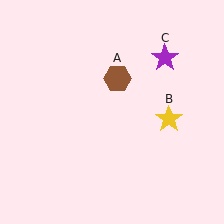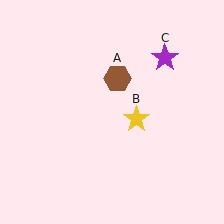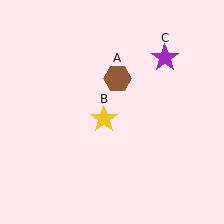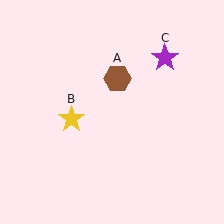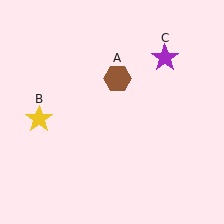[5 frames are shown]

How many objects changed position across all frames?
1 object changed position: yellow star (object B).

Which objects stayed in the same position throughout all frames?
Brown hexagon (object A) and purple star (object C) remained stationary.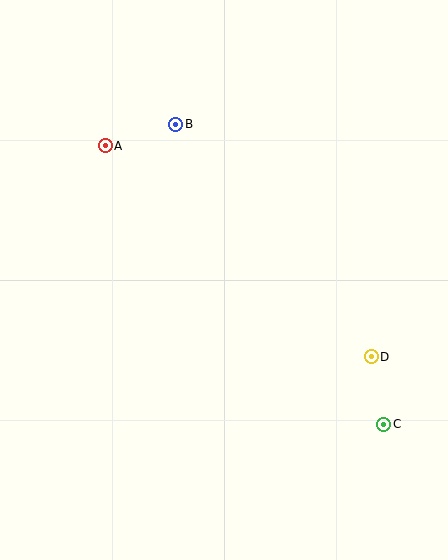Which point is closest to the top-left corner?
Point A is closest to the top-left corner.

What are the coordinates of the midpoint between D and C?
The midpoint between D and C is at (377, 390).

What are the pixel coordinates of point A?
Point A is at (105, 146).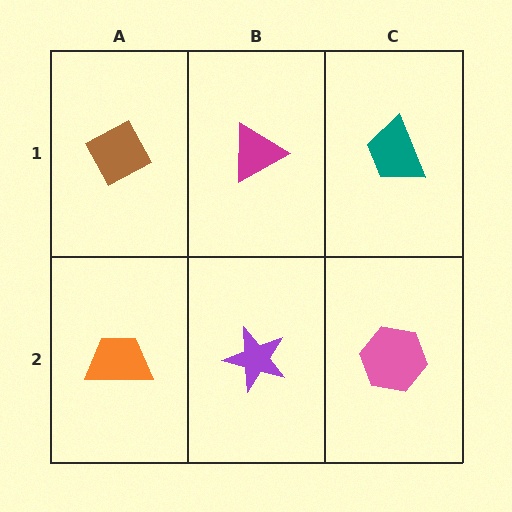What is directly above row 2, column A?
A brown diamond.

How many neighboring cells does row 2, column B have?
3.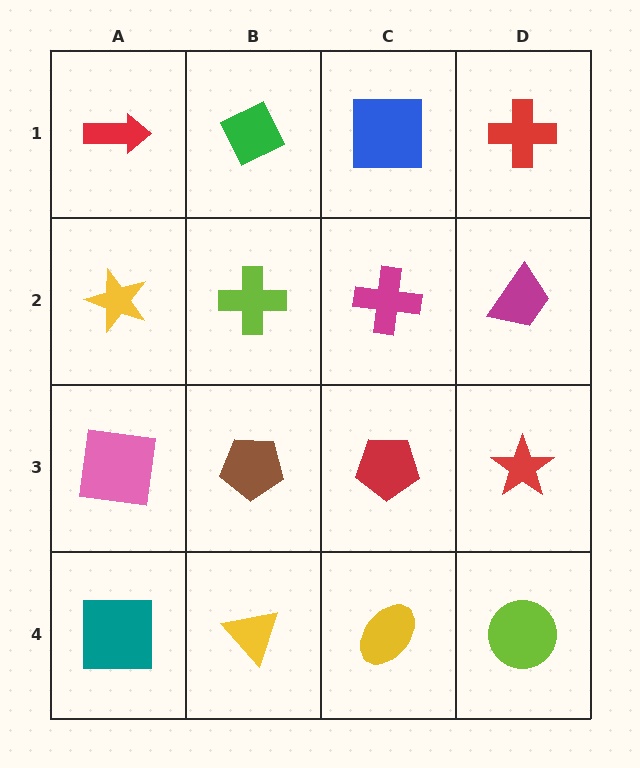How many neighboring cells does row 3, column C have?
4.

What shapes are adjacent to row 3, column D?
A magenta trapezoid (row 2, column D), a lime circle (row 4, column D), a red pentagon (row 3, column C).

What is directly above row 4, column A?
A pink square.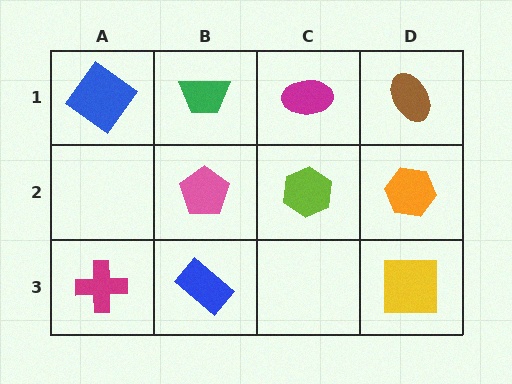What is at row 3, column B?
A blue rectangle.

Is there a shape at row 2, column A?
No, that cell is empty.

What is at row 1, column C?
A magenta ellipse.